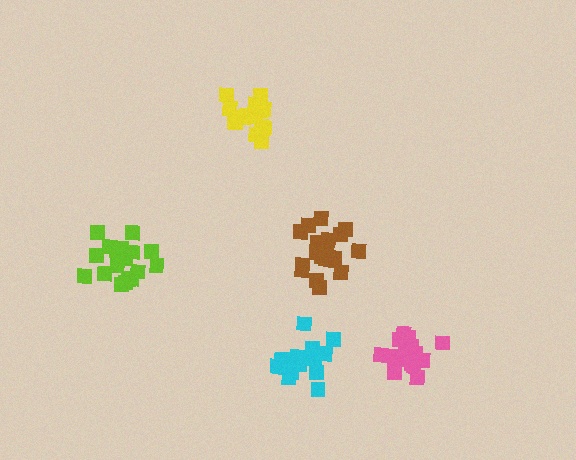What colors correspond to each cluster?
The clusters are colored: lime, cyan, brown, pink, yellow.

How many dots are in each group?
Group 1: 21 dots, Group 2: 15 dots, Group 3: 20 dots, Group 4: 17 dots, Group 5: 17 dots (90 total).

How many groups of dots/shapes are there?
There are 5 groups.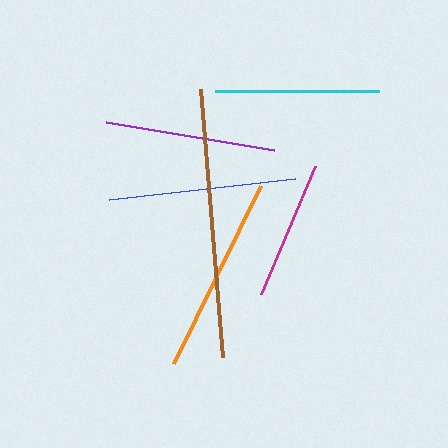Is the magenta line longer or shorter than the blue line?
The blue line is longer than the magenta line.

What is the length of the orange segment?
The orange segment is approximately 198 pixels long.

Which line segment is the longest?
The brown line is the longest at approximately 269 pixels.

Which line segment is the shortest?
The magenta line is the shortest at approximately 139 pixels.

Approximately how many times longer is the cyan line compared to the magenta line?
The cyan line is approximately 1.2 times the length of the magenta line.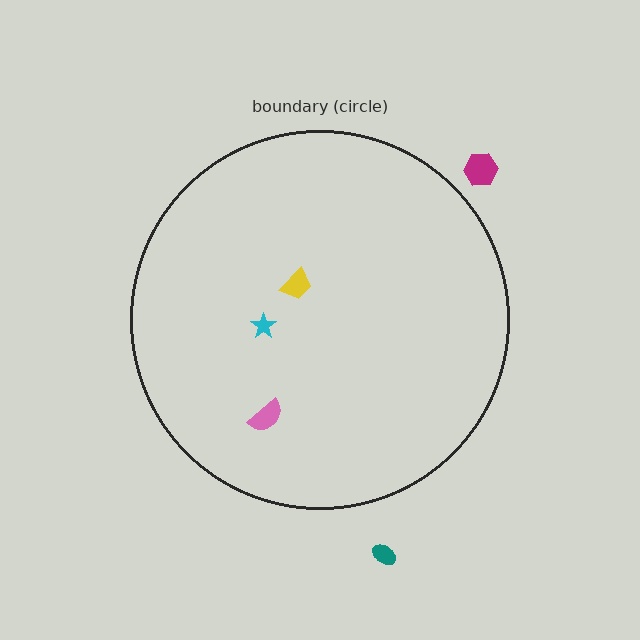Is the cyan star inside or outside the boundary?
Inside.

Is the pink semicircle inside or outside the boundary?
Inside.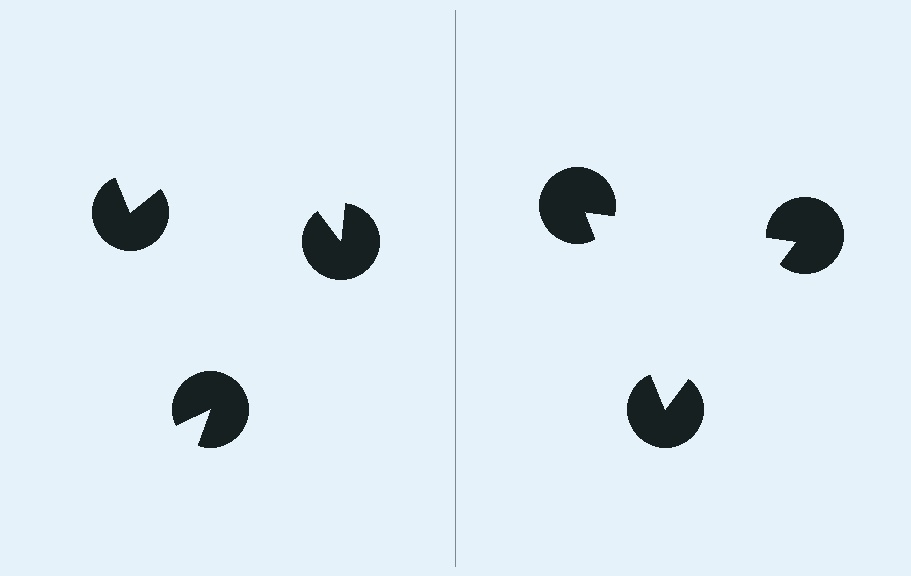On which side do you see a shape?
An illusory triangle appears on the right side. On the left side the wedge cuts are rotated, so no coherent shape forms.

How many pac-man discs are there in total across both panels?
6 — 3 on each side.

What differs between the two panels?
The pac-man discs are positioned identically on both sides; only the wedge orientations differ. On the right they align to a triangle; on the left they are misaligned.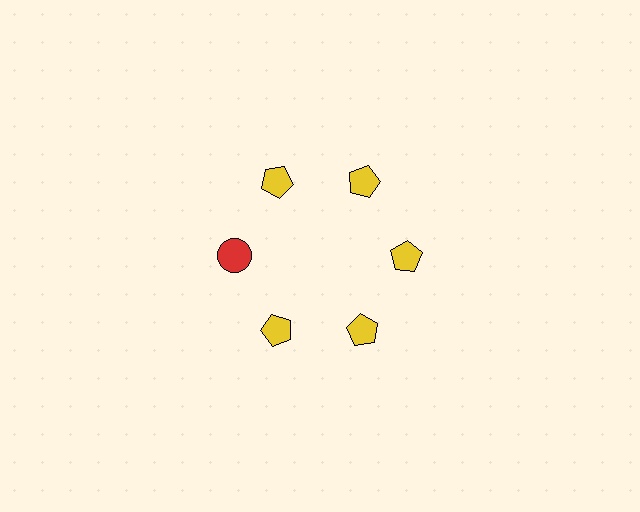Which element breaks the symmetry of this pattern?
The red circle at roughly the 9 o'clock position breaks the symmetry. All other shapes are yellow pentagons.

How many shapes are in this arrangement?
There are 6 shapes arranged in a ring pattern.